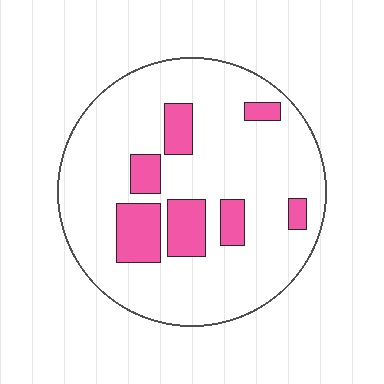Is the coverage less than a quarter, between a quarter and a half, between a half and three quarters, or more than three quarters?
Less than a quarter.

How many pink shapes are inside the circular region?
7.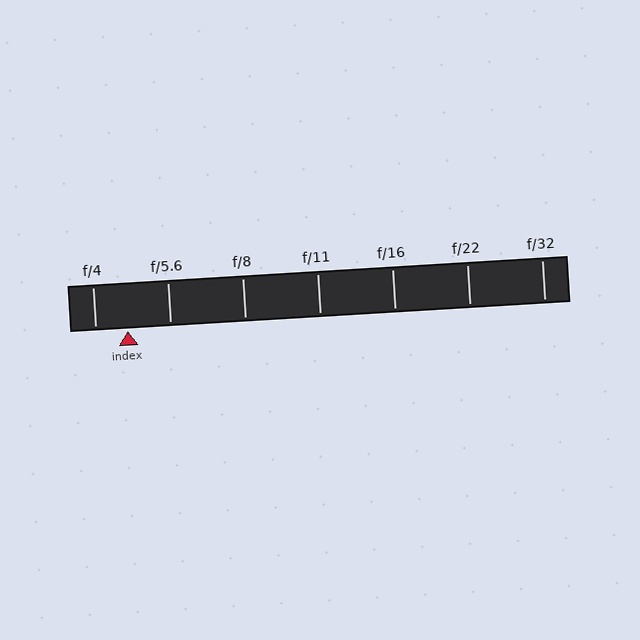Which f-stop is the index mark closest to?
The index mark is closest to f/4.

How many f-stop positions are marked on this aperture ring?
There are 7 f-stop positions marked.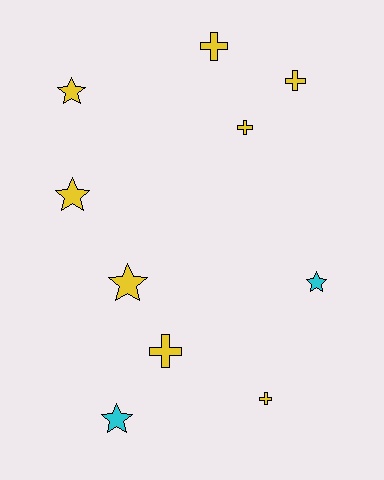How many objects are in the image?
There are 10 objects.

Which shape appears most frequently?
Star, with 5 objects.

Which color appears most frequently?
Yellow, with 8 objects.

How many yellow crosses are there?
There are 5 yellow crosses.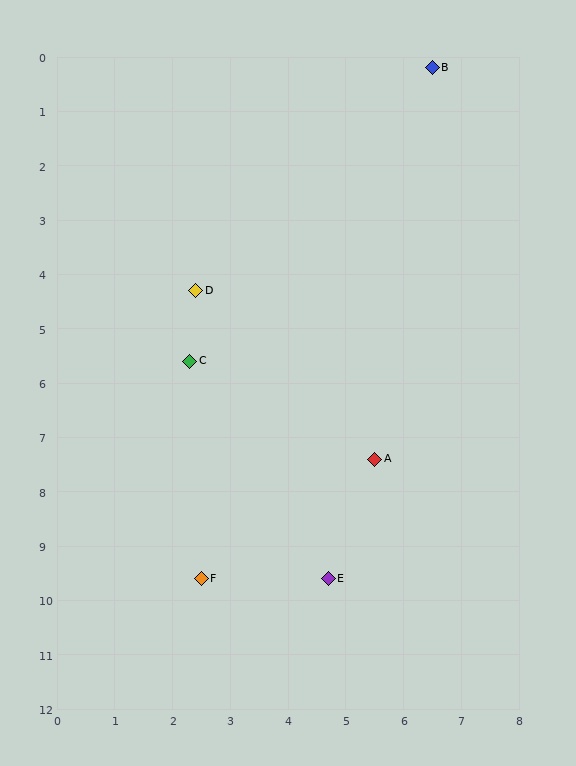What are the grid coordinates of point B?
Point B is at approximately (6.5, 0.2).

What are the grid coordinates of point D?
Point D is at approximately (2.4, 4.3).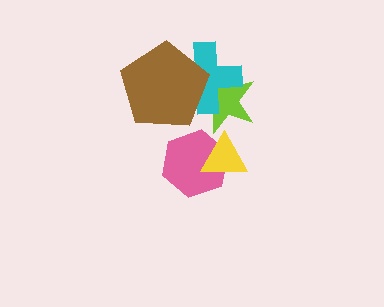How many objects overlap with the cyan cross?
2 objects overlap with the cyan cross.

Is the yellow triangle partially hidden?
No, no other shape covers it.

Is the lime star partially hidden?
Yes, it is partially covered by another shape.